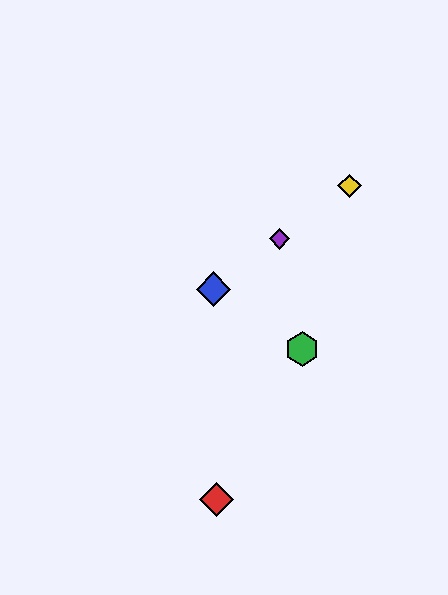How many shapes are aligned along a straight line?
3 shapes (the blue diamond, the yellow diamond, the purple diamond) are aligned along a straight line.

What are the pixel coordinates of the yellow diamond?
The yellow diamond is at (349, 186).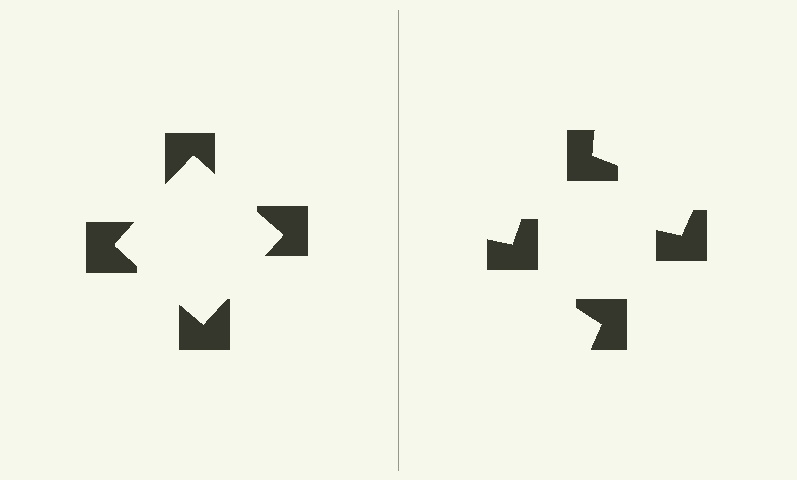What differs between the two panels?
The notched squares are positioned identically on both sides; only the wedge orientations differ. On the left they align to a square; on the right they are misaligned.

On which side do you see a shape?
An illusory square appears on the left side. On the right side the wedge cuts are rotated, so no coherent shape forms.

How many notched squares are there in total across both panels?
8 — 4 on each side.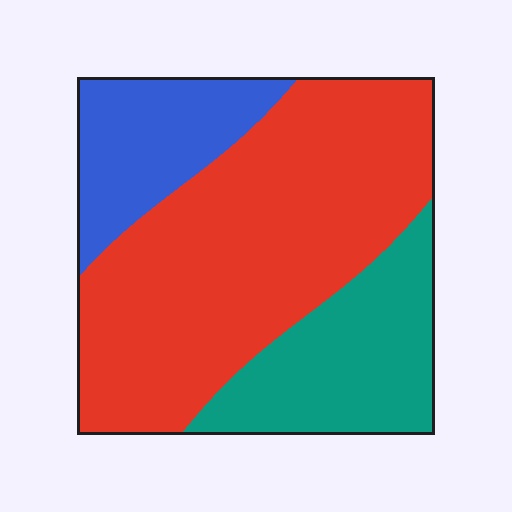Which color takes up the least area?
Blue, at roughly 20%.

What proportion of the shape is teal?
Teal takes up about one quarter (1/4) of the shape.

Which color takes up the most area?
Red, at roughly 60%.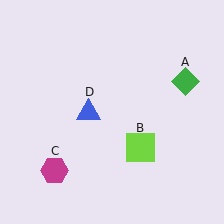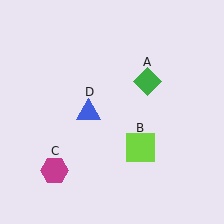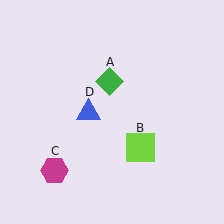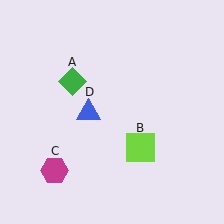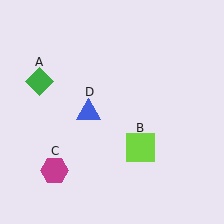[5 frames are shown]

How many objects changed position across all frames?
1 object changed position: green diamond (object A).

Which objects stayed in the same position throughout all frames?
Lime square (object B) and magenta hexagon (object C) and blue triangle (object D) remained stationary.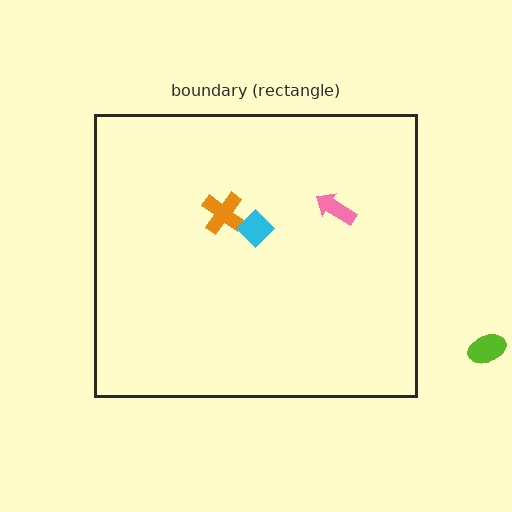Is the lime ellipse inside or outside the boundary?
Outside.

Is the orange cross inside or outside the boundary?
Inside.